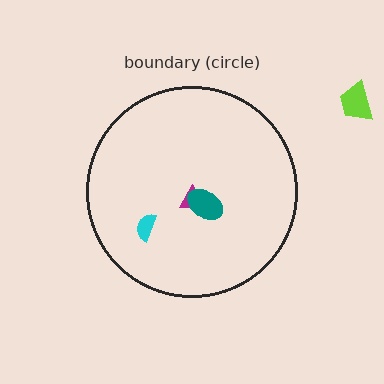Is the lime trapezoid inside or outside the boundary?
Outside.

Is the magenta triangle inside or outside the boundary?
Inside.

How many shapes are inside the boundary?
3 inside, 1 outside.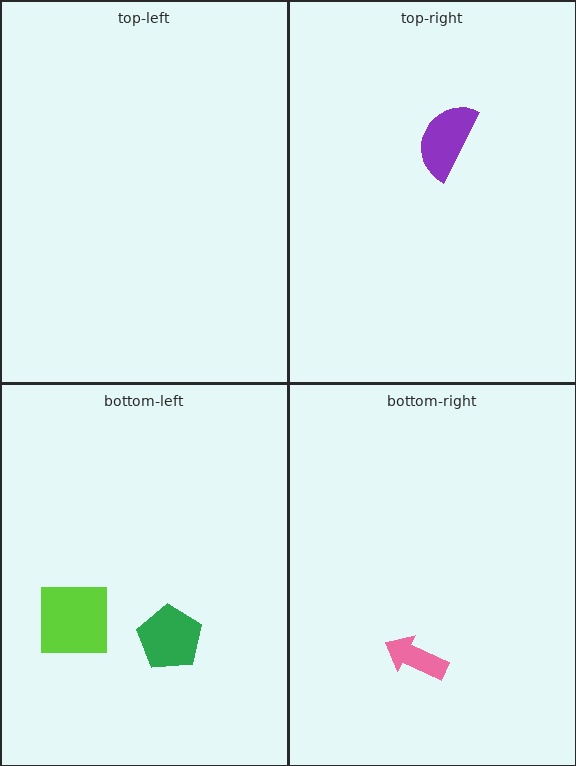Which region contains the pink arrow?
The bottom-right region.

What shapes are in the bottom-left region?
The lime square, the green pentagon.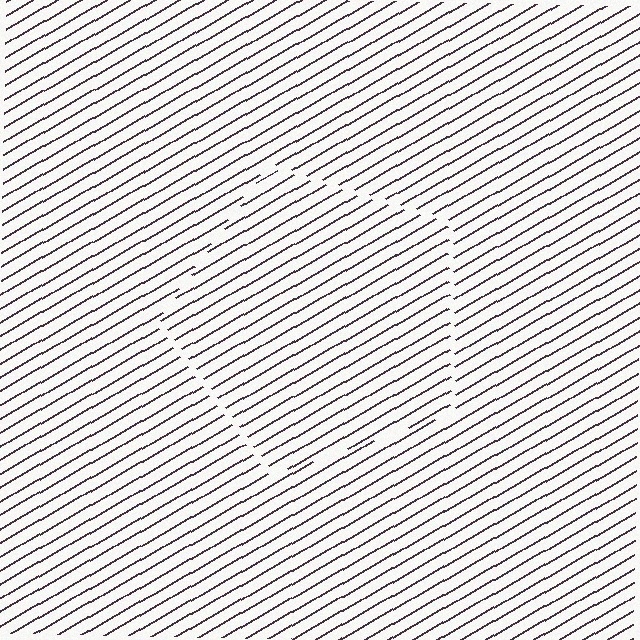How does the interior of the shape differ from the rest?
The interior of the shape contains the same grating, shifted by half a period — the contour is defined by the phase discontinuity where line-ends from the inner and outer gratings abut.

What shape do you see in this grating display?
An illusory pentagon. The interior of the shape contains the same grating, shifted by half a period — the contour is defined by the phase discontinuity where line-ends from the inner and outer gratings abut.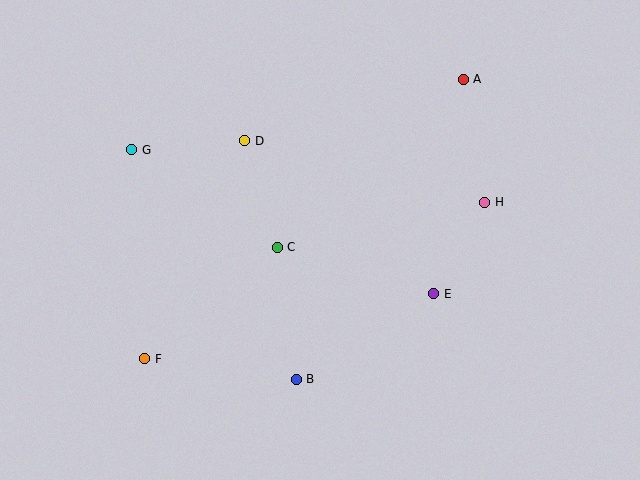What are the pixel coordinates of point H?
Point H is at (485, 202).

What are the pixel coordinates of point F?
Point F is at (145, 359).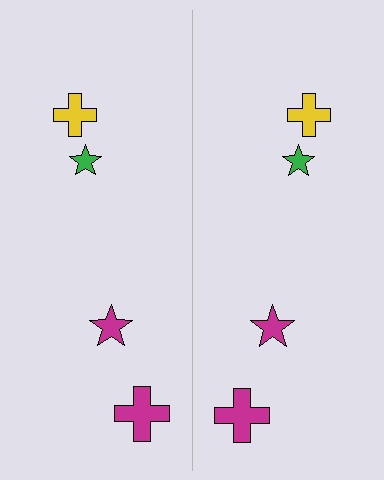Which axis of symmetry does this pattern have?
The pattern has a vertical axis of symmetry running through the center of the image.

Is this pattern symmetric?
Yes, this pattern has bilateral (reflection) symmetry.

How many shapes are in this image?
There are 8 shapes in this image.